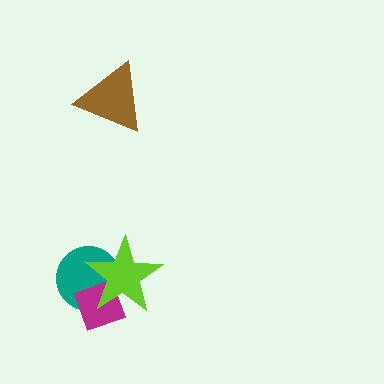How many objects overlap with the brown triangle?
0 objects overlap with the brown triangle.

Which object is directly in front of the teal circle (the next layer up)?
The magenta diamond is directly in front of the teal circle.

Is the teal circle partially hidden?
Yes, it is partially covered by another shape.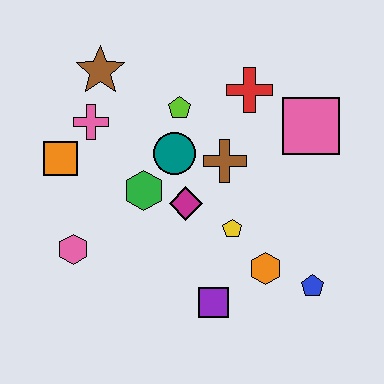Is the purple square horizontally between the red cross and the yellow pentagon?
No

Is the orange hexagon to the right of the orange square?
Yes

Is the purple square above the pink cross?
No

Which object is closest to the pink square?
The red cross is closest to the pink square.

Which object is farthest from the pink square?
The pink hexagon is farthest from the pink square.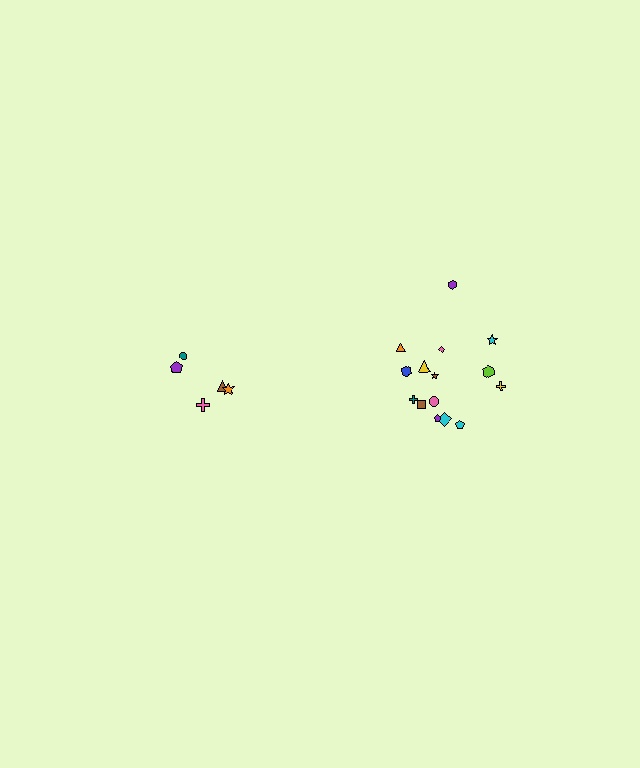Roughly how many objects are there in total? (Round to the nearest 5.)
Roughly 20 objects in total.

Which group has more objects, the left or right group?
The right group.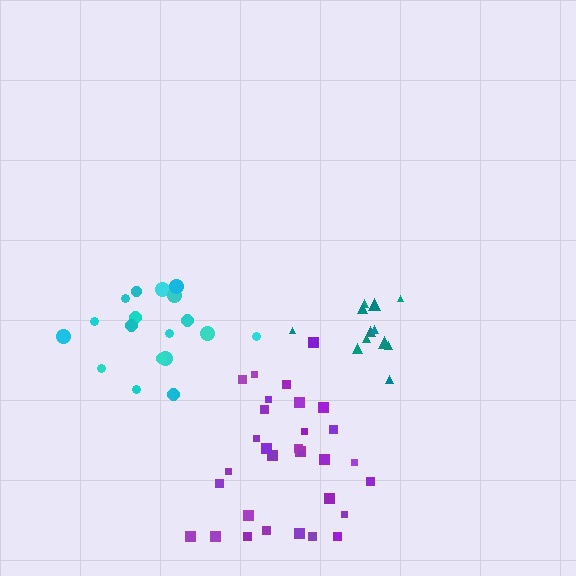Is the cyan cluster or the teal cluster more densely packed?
Teal.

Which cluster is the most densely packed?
Teal.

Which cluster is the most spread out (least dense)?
Purple.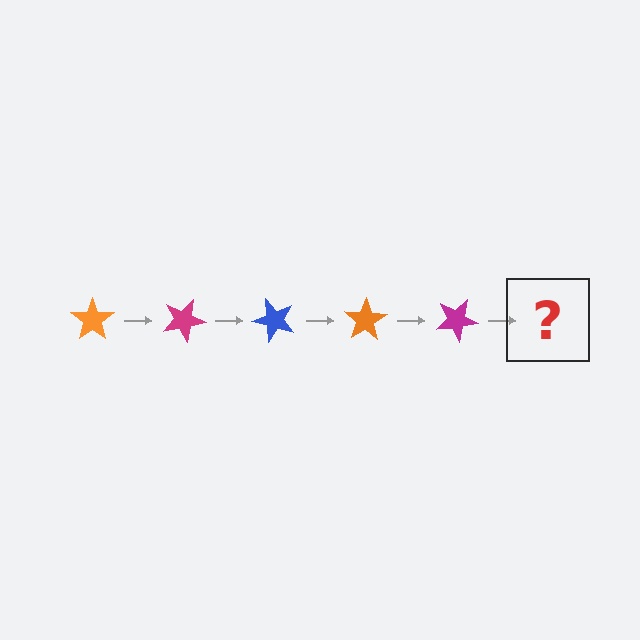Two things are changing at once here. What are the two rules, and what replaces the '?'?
The two rules are that it rotates 25 degrees each step and the color cycles through orange, magenta, and blue. The '?' should be a blue star, rotated 125 degrees from the start.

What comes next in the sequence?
The next element should be a blue star, rotated 125 degrees from the start.